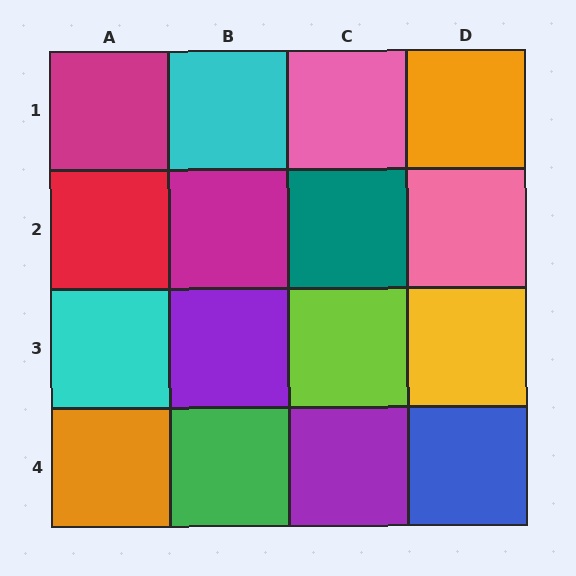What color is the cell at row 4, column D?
Blue.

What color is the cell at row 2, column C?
Teal.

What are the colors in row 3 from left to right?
Cyan, purple, lime, yellow.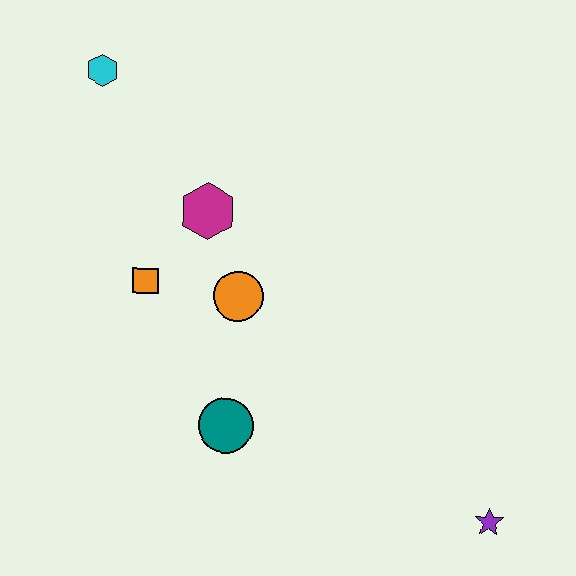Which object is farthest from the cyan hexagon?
The purple star is farthest from the cyan hexagon.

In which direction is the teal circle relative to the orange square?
The teal circle is below the orange square.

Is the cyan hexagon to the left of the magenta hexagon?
Yes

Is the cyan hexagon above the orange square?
Yes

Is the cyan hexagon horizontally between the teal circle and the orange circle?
No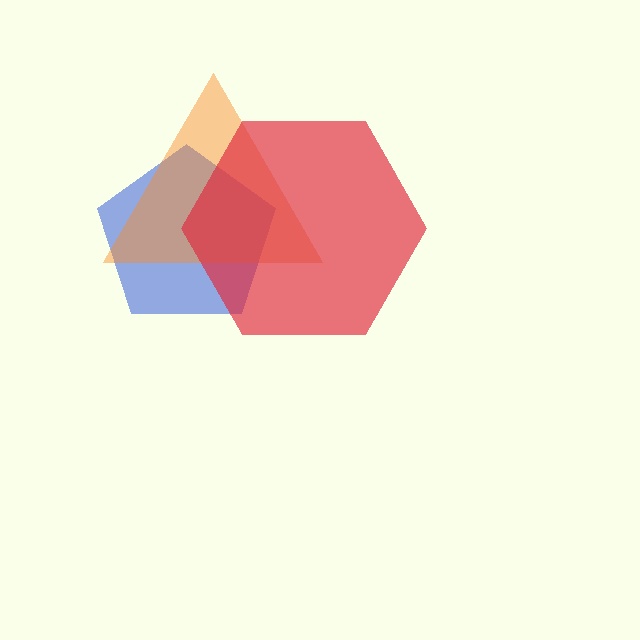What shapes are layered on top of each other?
The layered shapes are: a blue pentagon, an orange triangle, a red hexagon.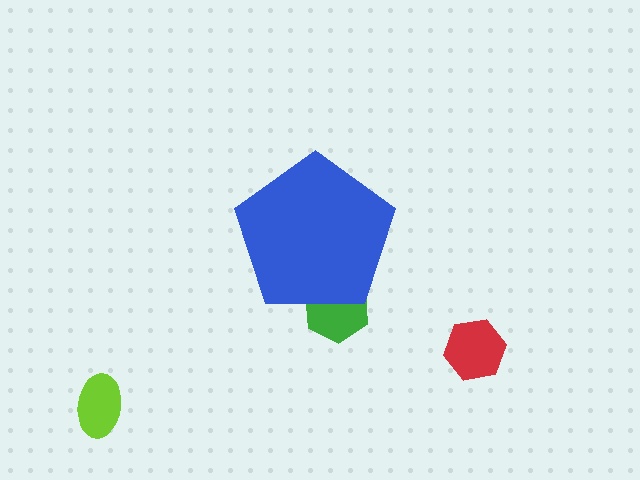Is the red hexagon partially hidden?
No, the red hexagon is fully visible.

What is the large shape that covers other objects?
A blue pentagon.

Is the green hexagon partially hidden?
Yes, the green hexagon is partially hidden behind the blue pentagon.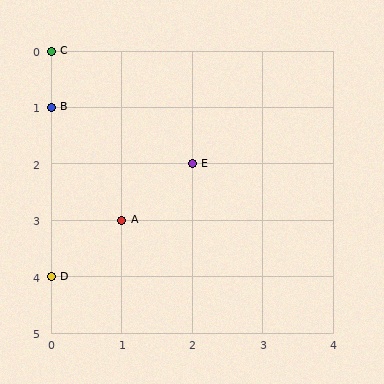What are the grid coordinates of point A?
Point A is at grid coordinates (1, 3).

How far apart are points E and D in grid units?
Points E and D are 2 columns and 2 rows apart (about 2.8 grid units diagonally).